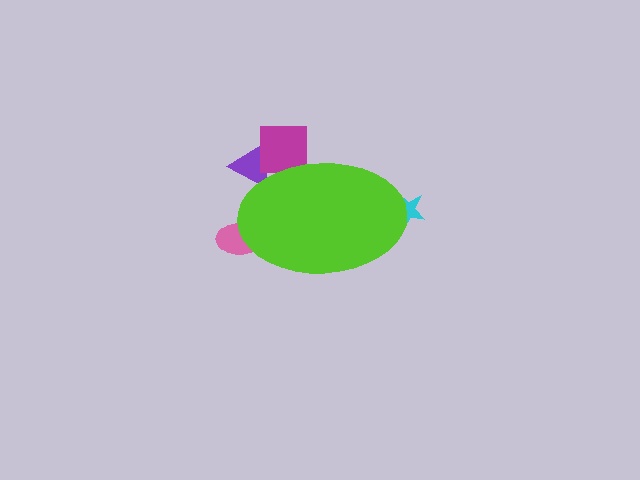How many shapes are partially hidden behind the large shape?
4 shapes are partially hidden.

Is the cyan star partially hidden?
Yes, the cyan star is partially hidden behind the lime ellipse.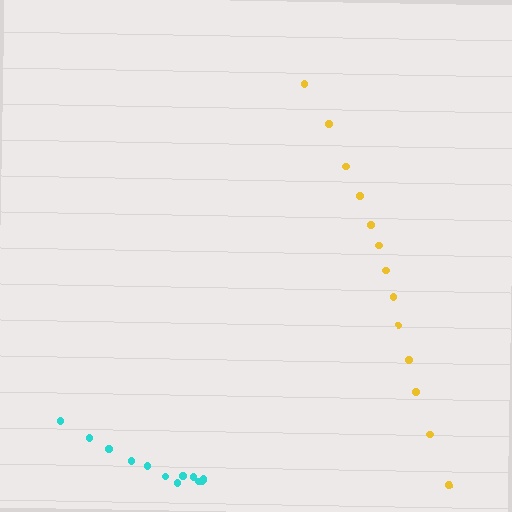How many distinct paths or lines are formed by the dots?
There are 2 distinct paths.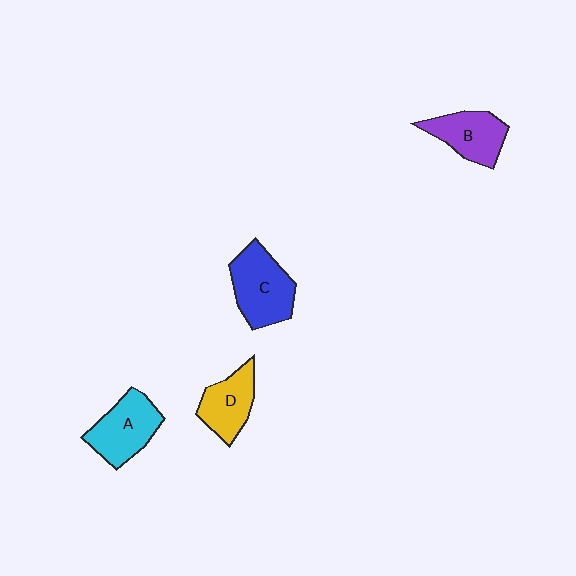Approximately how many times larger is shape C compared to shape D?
Approximately 1.3 times.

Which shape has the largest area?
Shape C (blue).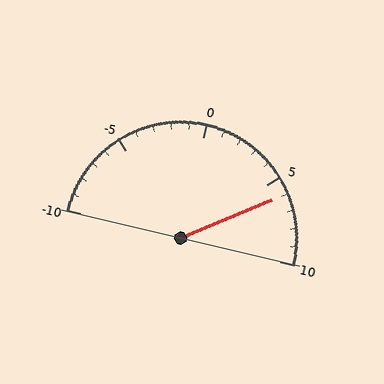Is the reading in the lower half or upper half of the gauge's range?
The reading is in the upper half of the range (-10 to 10).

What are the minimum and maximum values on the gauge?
The gauge ranges from -10 to 10.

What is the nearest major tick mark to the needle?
The nearest major tick mark is 5.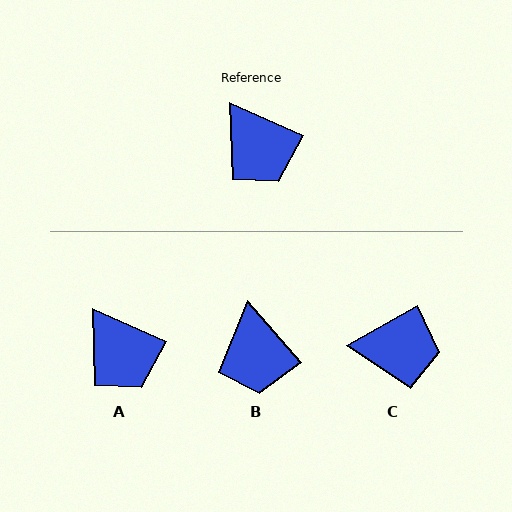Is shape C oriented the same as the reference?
No, it is off by about 53 degrees.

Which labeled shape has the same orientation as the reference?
A.